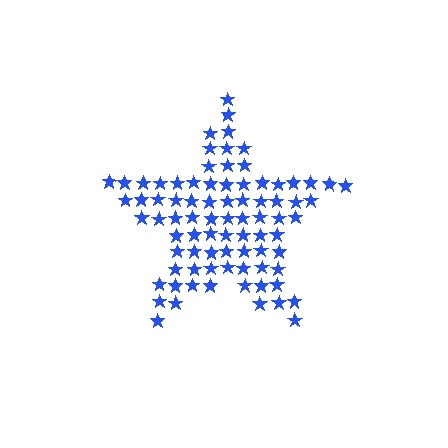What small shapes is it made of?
It is made of small stars.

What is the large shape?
The large shape is a star.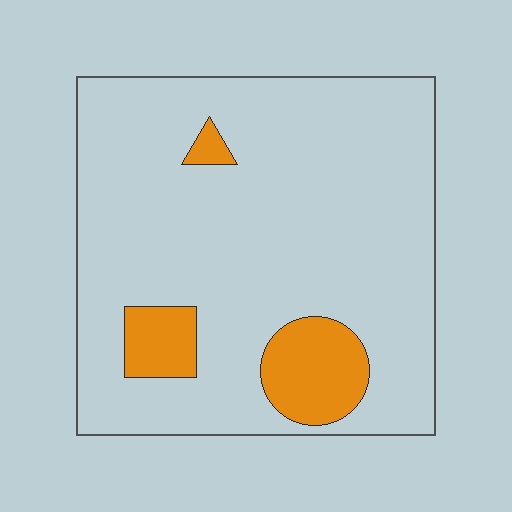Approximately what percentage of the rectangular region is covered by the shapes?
Approximately 10%.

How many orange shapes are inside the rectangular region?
3.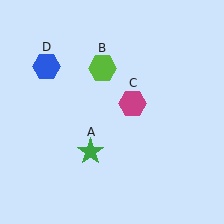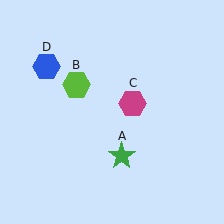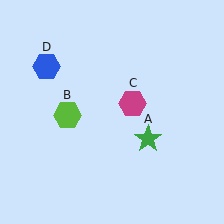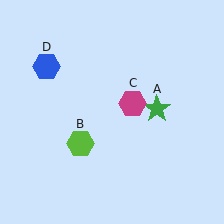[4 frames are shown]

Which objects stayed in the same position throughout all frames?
Magenta hexagon (object C) and blue hexagon (object D) remained stationary.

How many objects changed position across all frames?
2 objects changed position: green star (object A), lime hexagon (object B).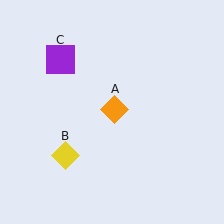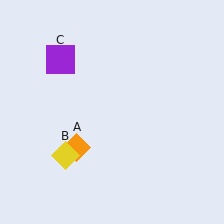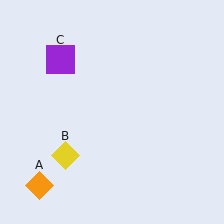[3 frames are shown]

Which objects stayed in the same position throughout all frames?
Yellow diamond (object B) and purple square (object C) remained stationary.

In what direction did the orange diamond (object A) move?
The orange diamond (object A) moved down and to the left.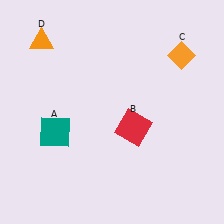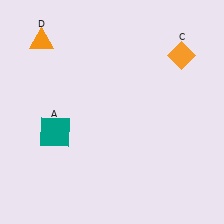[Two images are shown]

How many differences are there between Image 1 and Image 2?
There is 1 difference between the two images.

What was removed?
The red square (B) was removed in Image 2.